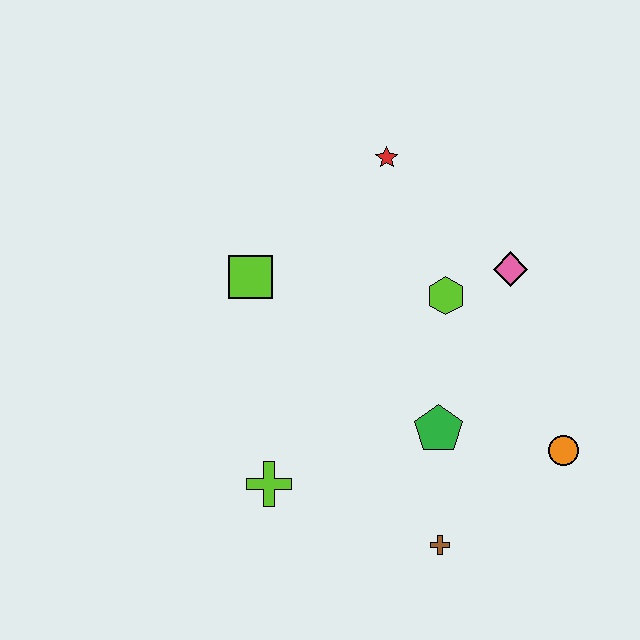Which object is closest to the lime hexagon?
The pink diamond is closest to the lime hexagon.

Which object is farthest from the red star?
The brown cross is farthest from the red star.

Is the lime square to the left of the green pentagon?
Yes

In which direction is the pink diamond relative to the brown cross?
The pink diamond is above the brown cross.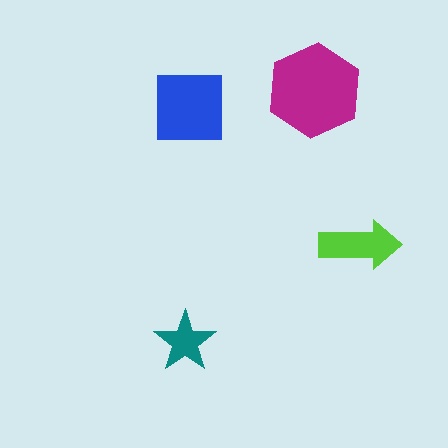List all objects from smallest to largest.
The teal star, the lime arrow, the blue square, the magenta hexagon.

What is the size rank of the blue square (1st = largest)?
2nd.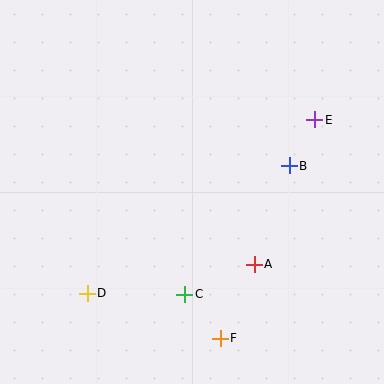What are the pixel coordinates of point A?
Point A is at (254, 264).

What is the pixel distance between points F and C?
The distance between F and C is 57 pixels.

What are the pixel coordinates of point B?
Point B is at (289, 166).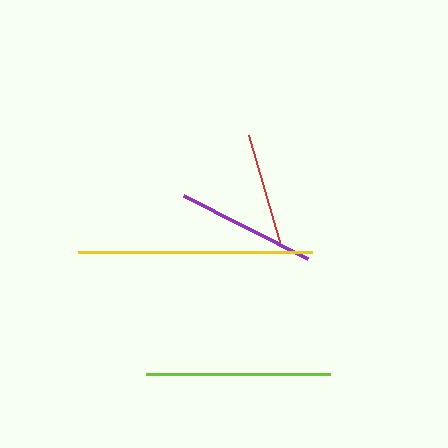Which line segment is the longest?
The yellow line is the longest at approximately 233 pixels.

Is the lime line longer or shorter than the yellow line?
The yellow line is longer than the lime line.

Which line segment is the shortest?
The red line is the shortest at approximately 114 pixels.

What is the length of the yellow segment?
The yellow segment is approximately 233 pixels long.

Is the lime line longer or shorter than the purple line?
The lime line is longer than the purple line.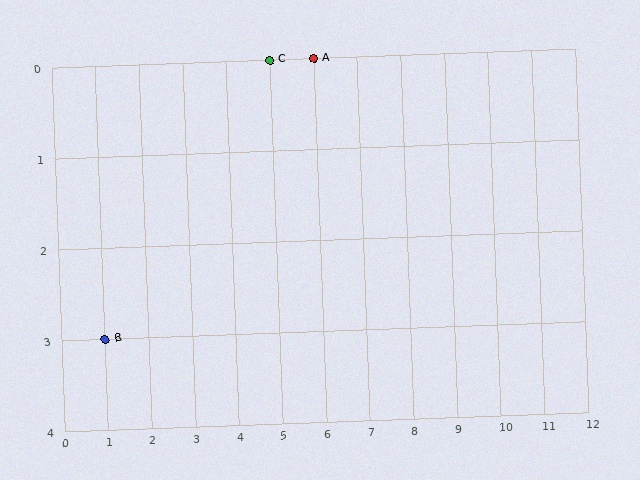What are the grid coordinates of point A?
Point A is at grid coordinates (6, 0).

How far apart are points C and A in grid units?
Points C and A are 1 column apart.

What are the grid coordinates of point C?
Point C is at grid coordinates (5, 0).